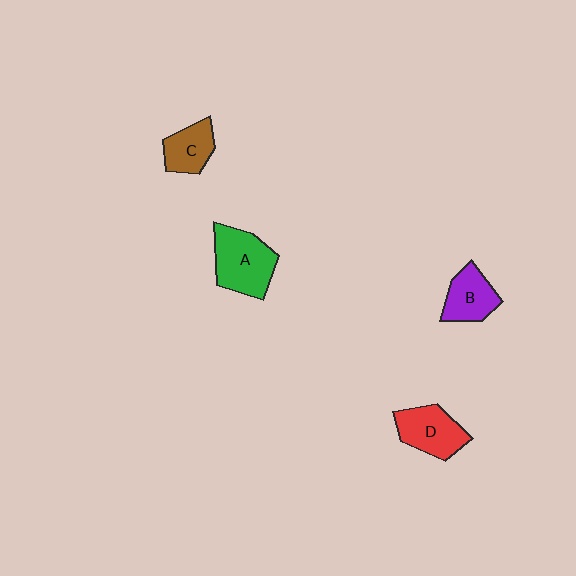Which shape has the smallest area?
Shape C (brown).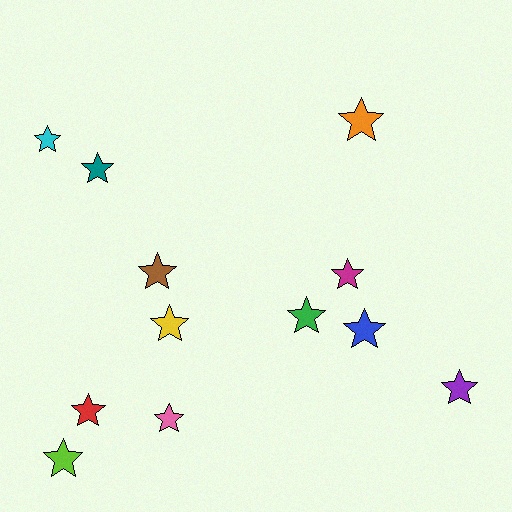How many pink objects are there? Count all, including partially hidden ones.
There is 1 pink object.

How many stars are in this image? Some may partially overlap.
There are 12 stars.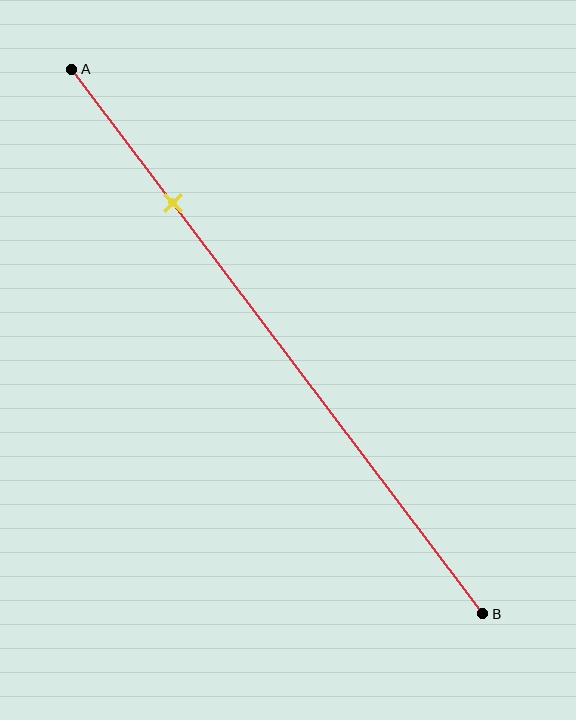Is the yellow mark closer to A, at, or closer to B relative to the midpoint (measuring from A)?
The yellow mark is closer to point A than the midpoint of segment AB.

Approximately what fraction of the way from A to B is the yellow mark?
The yellow mark is approximately 25% of the way from A to B.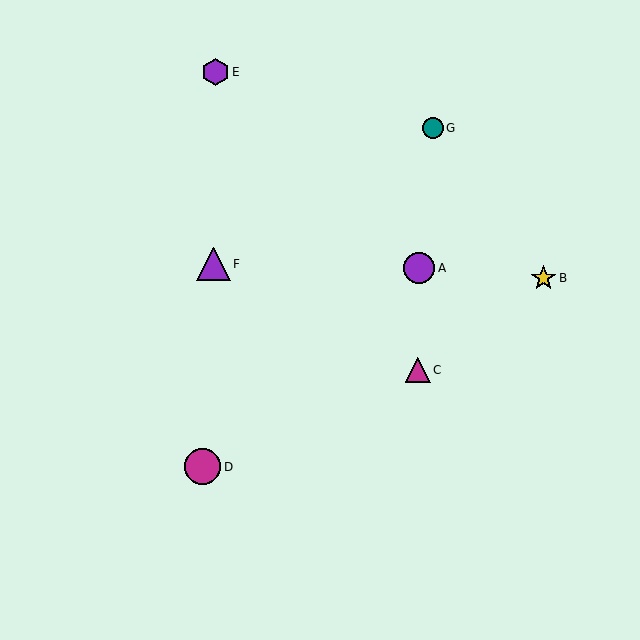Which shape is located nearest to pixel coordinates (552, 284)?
The yellow star (labeled B) at (543, 278) is nearest to that location.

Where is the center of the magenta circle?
The center of the magenta circle is at (203, 467).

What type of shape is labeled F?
Shape F is a purple triangle.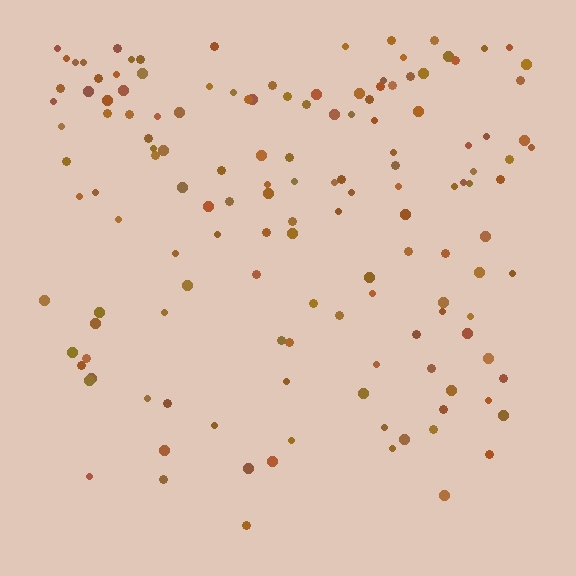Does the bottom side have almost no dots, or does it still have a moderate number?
Still a moderate number, just noticeably fewer than the top.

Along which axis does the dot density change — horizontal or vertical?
Vertical.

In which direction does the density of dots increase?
From bottom to top, with the top side densest.